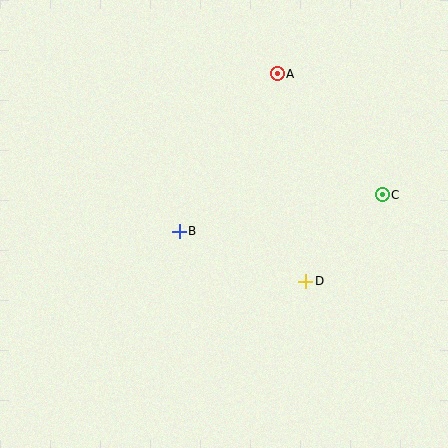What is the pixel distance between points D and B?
The distance between D and B is 136 pixels.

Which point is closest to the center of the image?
Point B at (179, 231) is closest to the center.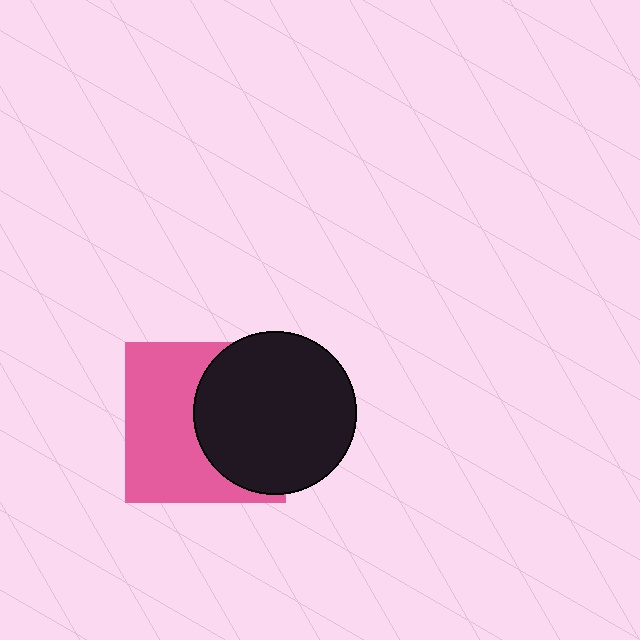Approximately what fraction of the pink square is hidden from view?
Roughly 46% of the pink square is hidden behind the black circle.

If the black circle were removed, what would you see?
You would see the complete pink square.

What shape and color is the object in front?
The object in front is a black circle.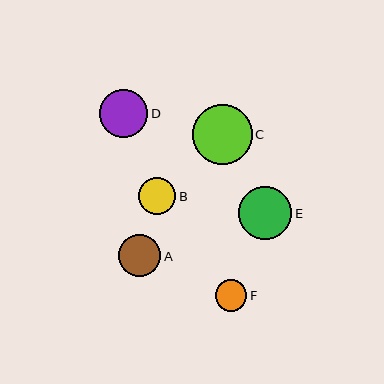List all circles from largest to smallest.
From largest to smallest: C, E, D, A, B, F.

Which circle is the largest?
Circle C is the largest with a size of approximately 60 pixels.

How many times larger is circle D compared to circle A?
Circle D is approximately 1.1 times the size of circle A.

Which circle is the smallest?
Circle F is the smallest with a size of approximately 32 pixels.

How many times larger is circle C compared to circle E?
Circle C is approximately 1.1 times the size of circle E.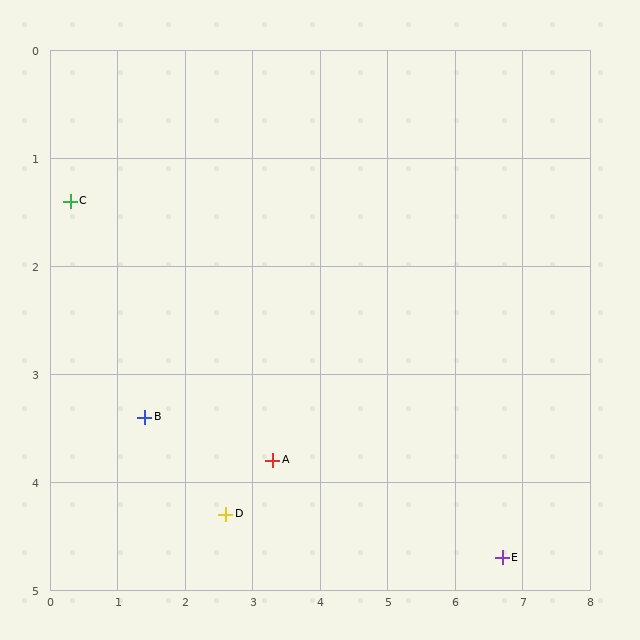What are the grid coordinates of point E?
Point E is at approximately (6.7, 4.7).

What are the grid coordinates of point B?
Point B is at approximately (1.4, 3.4).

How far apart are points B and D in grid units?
Points B and D are about 1.5 grid units apart.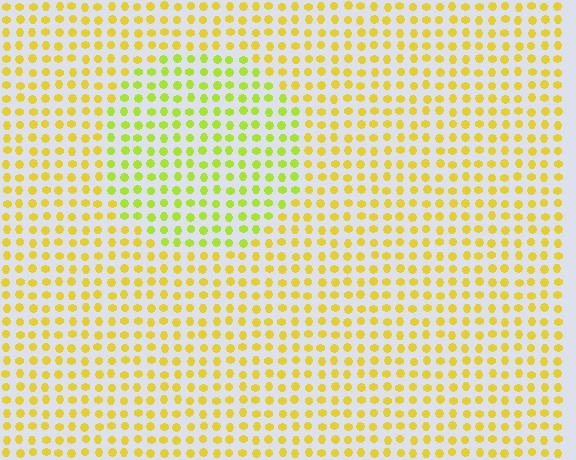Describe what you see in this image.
The image is filled with small yellow elements in a uniform arrangement. A circle-shaped region is visible where the elements are tinted to a slightly different hue, forming a subtle color boundary.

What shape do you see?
I see a circle.